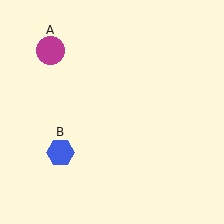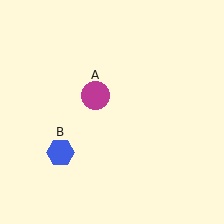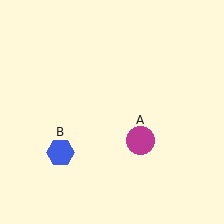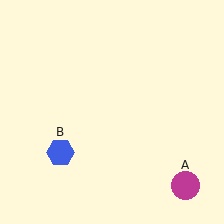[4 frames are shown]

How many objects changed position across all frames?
1 object changed position: magenta circle (object A).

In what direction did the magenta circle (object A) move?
The magenta circle (object A) moved down and to the right.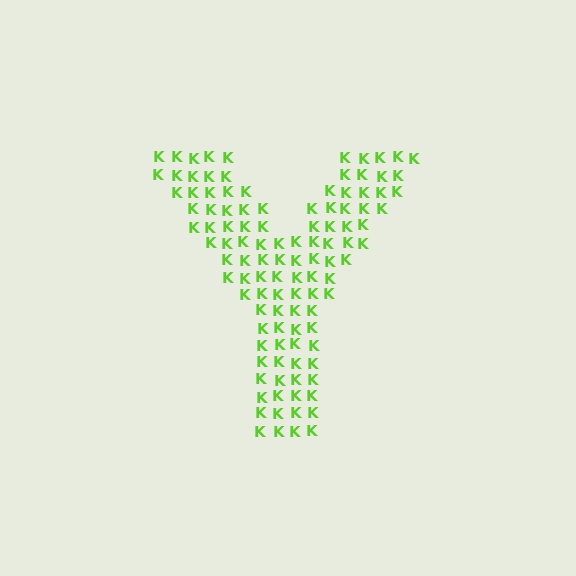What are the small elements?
The small elements are letter K's.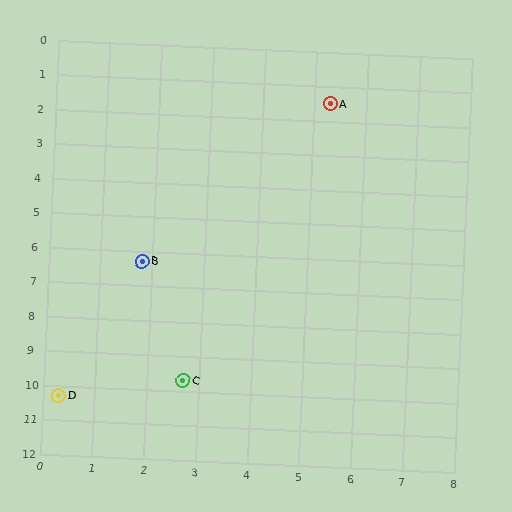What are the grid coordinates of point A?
Point A is at approximately (5.3, 1.5).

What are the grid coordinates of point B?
Point B is at approximately (1.8, 6.3).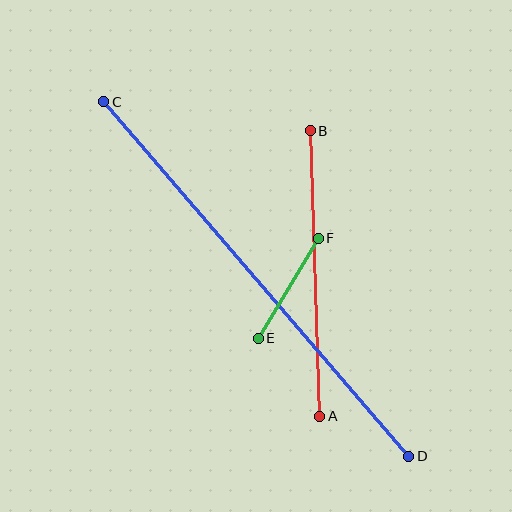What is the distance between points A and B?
The distance is approximately 285 pixels.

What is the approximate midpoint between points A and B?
The midpoint is at approximately (315, 274) pixels.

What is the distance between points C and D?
The distance is approximately 468 pixels.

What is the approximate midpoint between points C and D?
The midpoint is at approximately (256, 279) pixels.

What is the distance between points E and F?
The distance is approximately 117 pixels.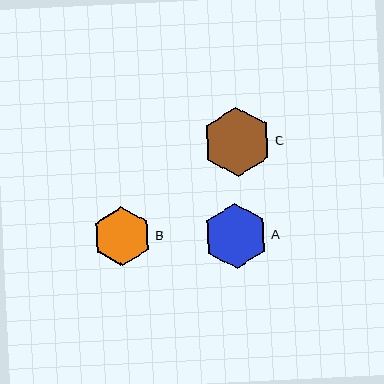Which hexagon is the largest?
Hexagon C is the largest with a size of approximately 69 pixels.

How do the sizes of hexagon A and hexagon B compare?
Hexagon A and hexagon B are approximately the same size.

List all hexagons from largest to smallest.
From largest to smallest: C, A, B.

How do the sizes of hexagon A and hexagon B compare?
Hexagon A and hexagon B are approximately the same size.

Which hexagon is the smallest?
Hexagon B is the smallest with a size of approximately 59 pixels.